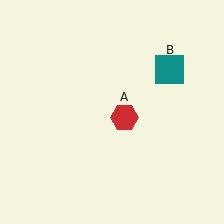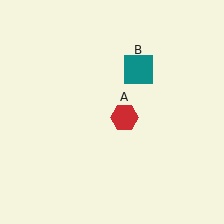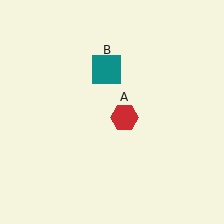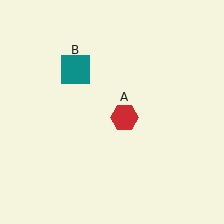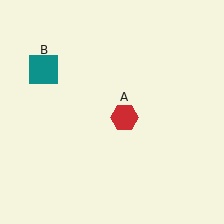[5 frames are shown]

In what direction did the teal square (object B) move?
The teal square (object B) moved left.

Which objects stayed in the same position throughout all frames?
Red hexagon (object A) remained stationary.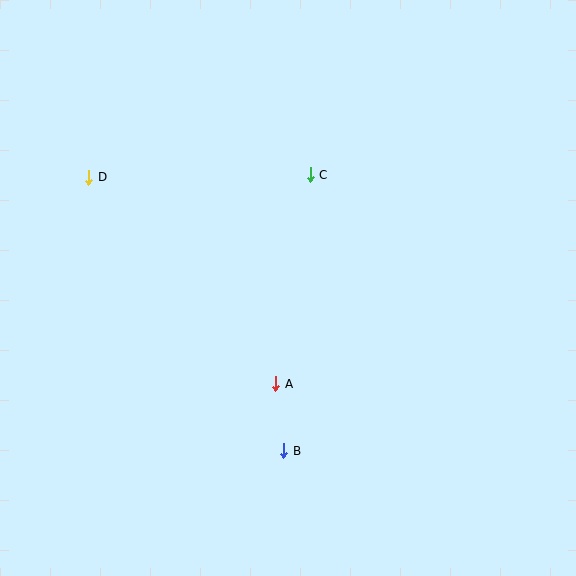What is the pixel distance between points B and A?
The distance between B and A is 68 pixels.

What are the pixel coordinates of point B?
Point B is at (284, 451).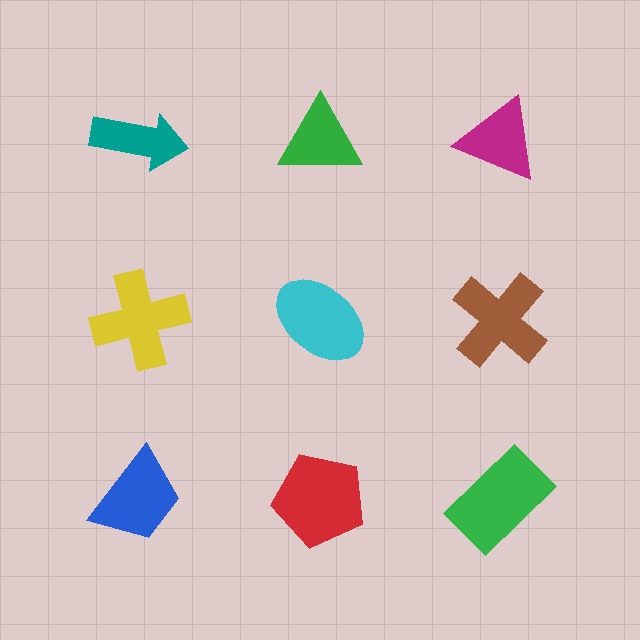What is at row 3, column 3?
A green rectangle.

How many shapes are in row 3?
3 shapes.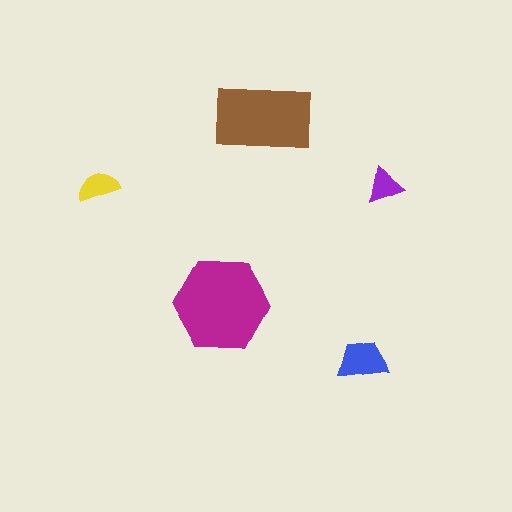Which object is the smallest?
The purple triangle.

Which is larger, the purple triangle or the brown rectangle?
The brown rectangle.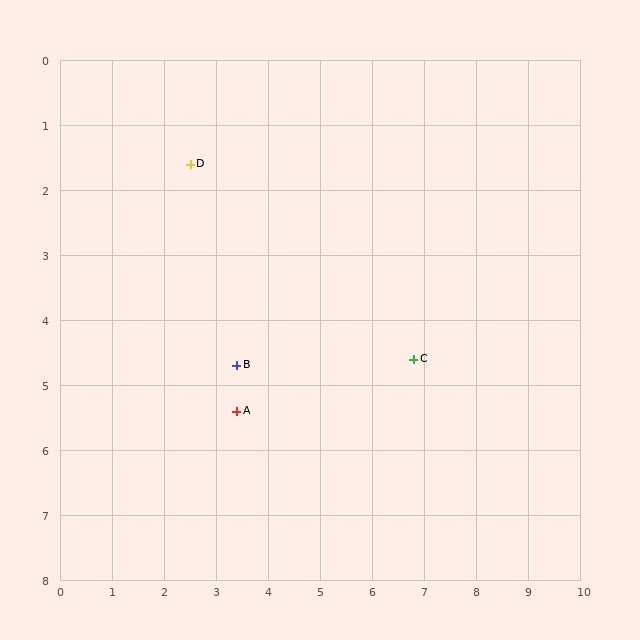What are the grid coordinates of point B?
Point B is at approximately (3.4, 4.7).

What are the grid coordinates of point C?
Point C is at approximately (6.8, 4.6).